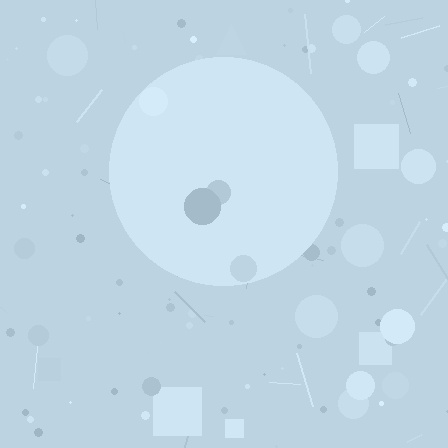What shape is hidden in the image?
A circle is hidden in the image.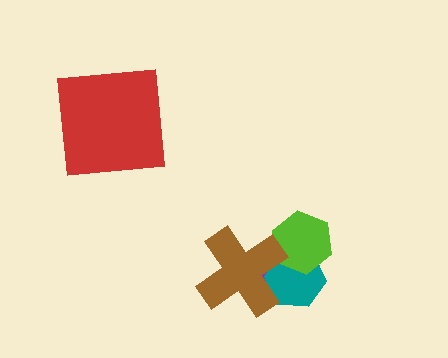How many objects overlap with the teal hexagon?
3 objects overlap with the teal hexagon.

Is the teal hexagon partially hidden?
Yes, it is partially covered by another shape.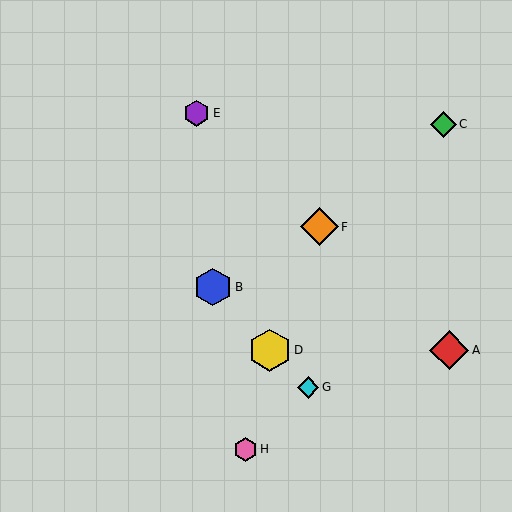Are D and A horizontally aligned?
Yes, both are at y≈350.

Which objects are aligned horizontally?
Objects A, D are aligned horizontally.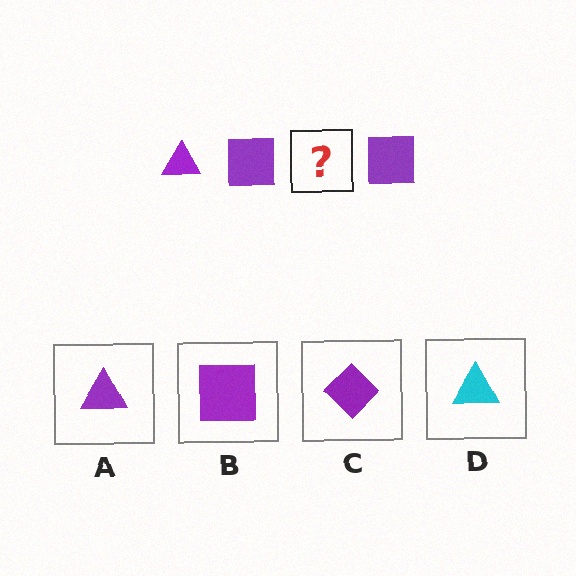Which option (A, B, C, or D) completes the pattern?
A.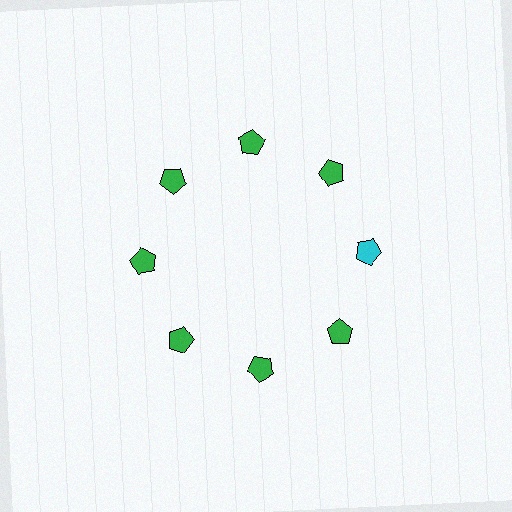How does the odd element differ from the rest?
It has a different color: cyan instead of green.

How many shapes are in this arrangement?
There are 8 shapes arranged in a ring pattern.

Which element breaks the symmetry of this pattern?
The cyan pentagon at roughly the 3 o'clock position breaks the symmetry. All other shapes are green pentagons.